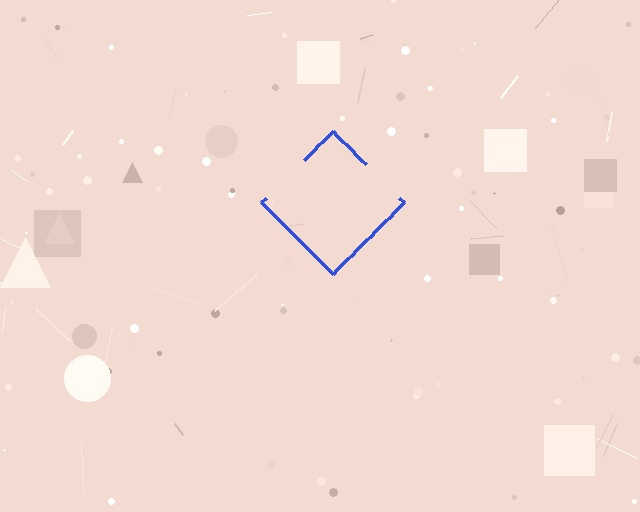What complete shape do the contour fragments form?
The contour fragments form a diamond.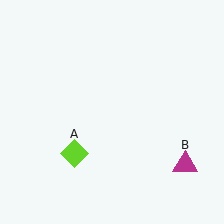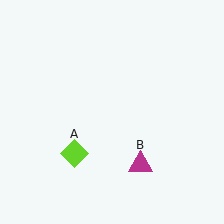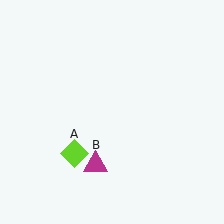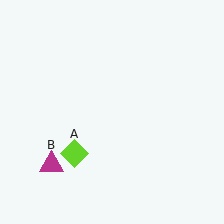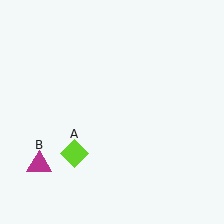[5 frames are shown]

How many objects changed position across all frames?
1 object changed position: magenta triangle (object B).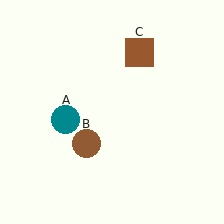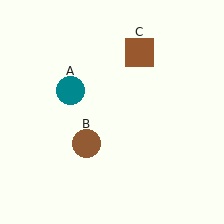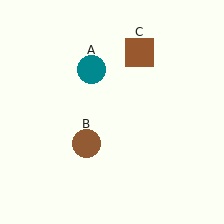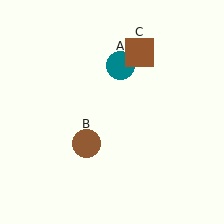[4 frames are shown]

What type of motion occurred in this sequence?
The teal circle (object A) rotated clockwise around the center of the scene.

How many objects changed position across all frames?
1 object changed position: teal circle (object A).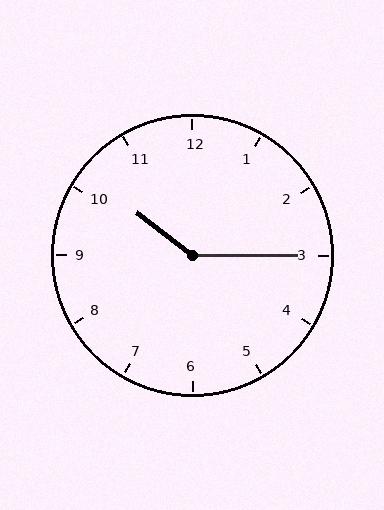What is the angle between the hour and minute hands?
Approximately 142 degrees.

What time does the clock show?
10:15.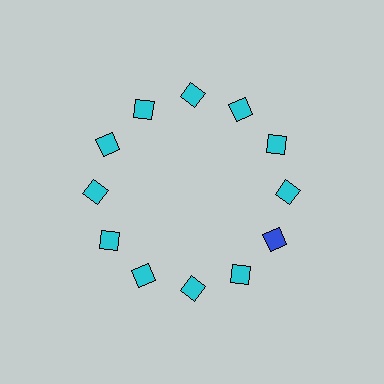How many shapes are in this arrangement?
There are 12 shapes arranged in a ring pattern.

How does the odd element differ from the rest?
It has a different color: blue instead of cyan.